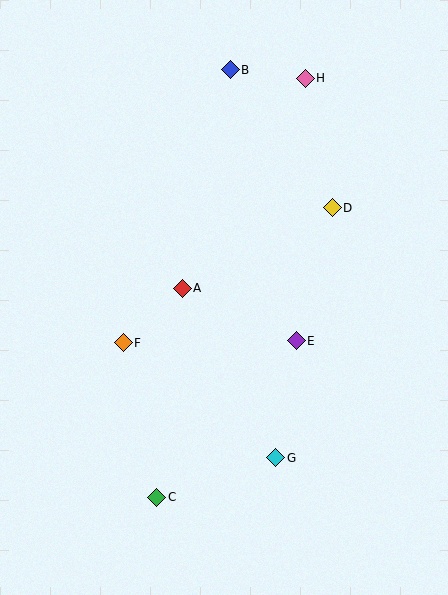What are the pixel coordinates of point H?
Point H is at (305, 78).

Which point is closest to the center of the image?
Point A at (182, 288) is closest to the center.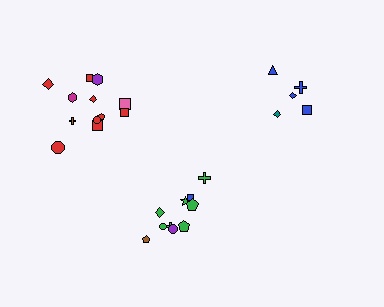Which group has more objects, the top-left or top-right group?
The top-left group.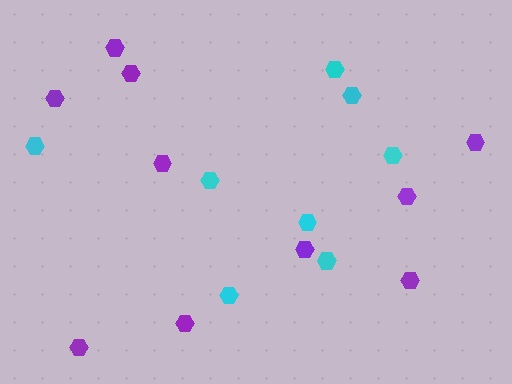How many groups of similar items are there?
There are 2 groups: one group of purple hexagons (10) and one group of cyan hexagons (8).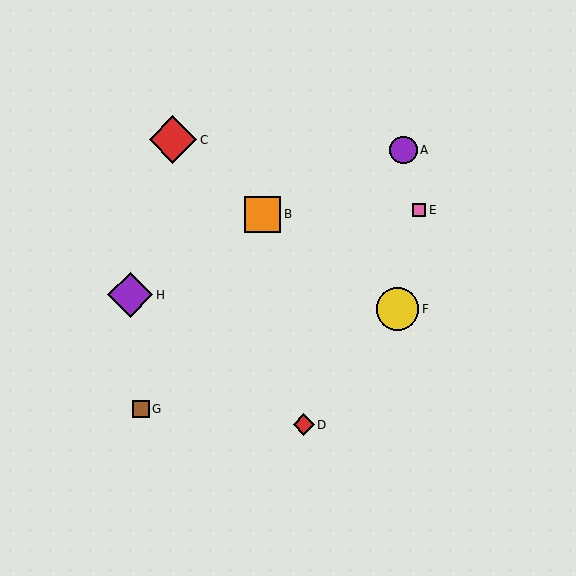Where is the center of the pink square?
The center of the pink square is at (419, 210).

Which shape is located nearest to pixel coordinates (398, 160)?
The purple circle (labeled A) at (403, 150) is nearest to that location.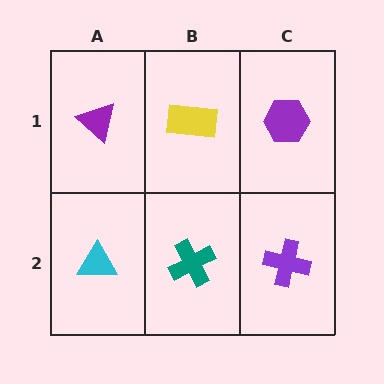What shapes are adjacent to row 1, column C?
A purple cross (row 2, column C), a yellow rectangle (row 1, column B).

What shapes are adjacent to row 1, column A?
A cyan triangle (row 2, column A), a yellow rectangle (row 1, column B).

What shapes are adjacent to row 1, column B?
A teal cross (row 2, column B), a purple triangle (row 1, column A), a purple hexagon (row 1, column C).